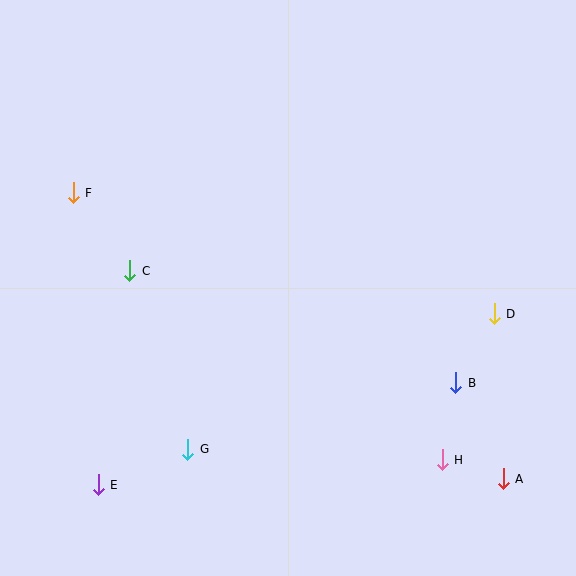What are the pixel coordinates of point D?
Point D is at (494, 314).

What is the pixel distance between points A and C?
The distance between A and C is 428 pixels.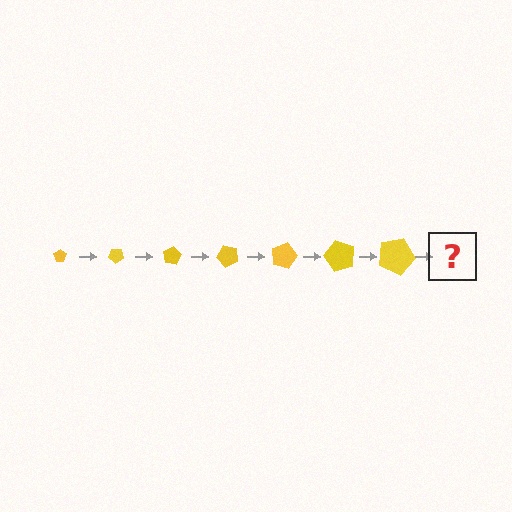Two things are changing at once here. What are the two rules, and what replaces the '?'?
The two rules are that the pentagon grows larger each step and it rotates 40 degrees each step. The '?' should be a pentagon, larger than the previous one and rotated 280 degrees from the start.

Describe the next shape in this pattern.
It should be a pentagon, larger than the previous one and rotated 280 degrees from the start.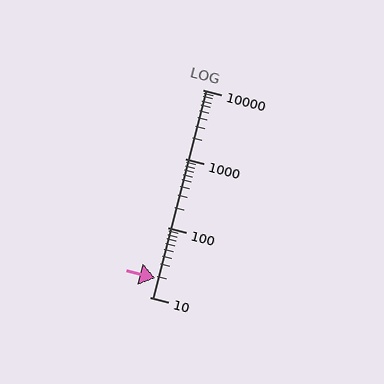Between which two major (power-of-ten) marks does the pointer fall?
The pointer is between 10 and 100.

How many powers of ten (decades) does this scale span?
The scale spans 3 decades, from 10 to 10000.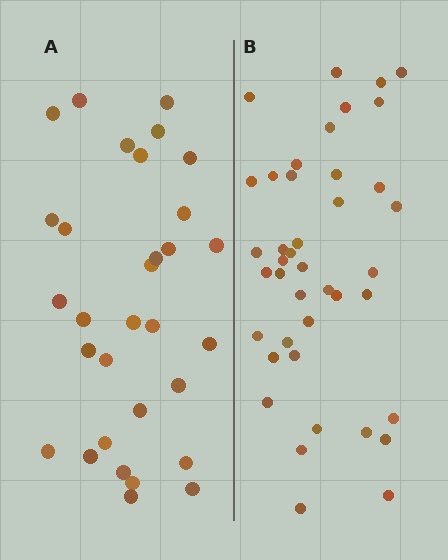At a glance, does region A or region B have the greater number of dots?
Region B (the right region) has more dots.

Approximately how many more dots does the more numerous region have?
Region B has roughly 10 or so more dots than region A.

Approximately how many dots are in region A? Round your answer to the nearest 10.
About 30 dots. (The exact count is 31, which rounds to 30.)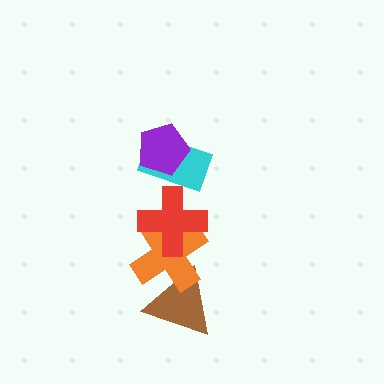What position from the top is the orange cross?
The orange cross is 4th from the top.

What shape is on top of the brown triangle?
The orange cross is on top of the brown triangle.